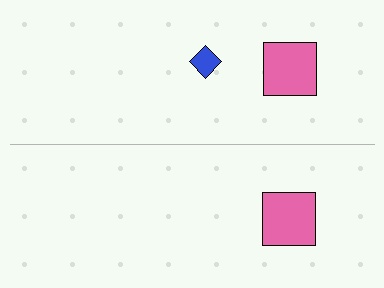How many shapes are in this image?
There are 3 shapes in this image.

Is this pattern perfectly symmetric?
No, the pattern is not perfectly symmetric. A blue diamond is missing from the bottom side.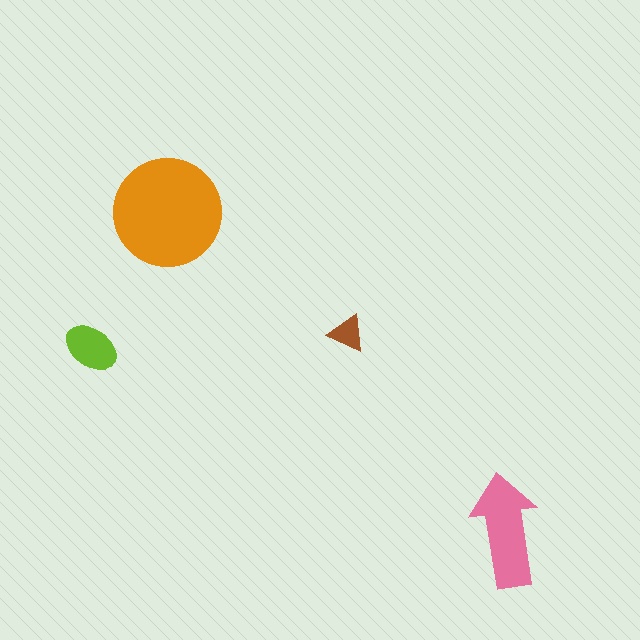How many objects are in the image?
There are 4 objects in the image.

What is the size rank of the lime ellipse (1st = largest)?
3rd.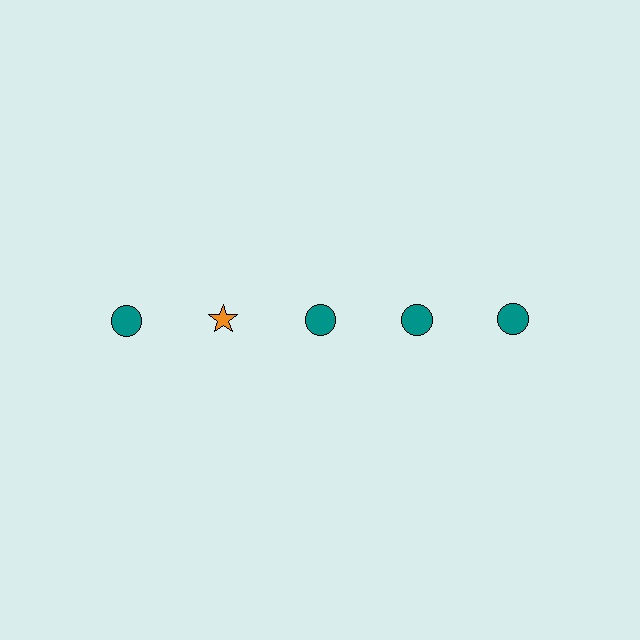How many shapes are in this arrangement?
There are 5 shapes arranged in a grid pattern.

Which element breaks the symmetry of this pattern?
The orange star in the top row, second from left column breaks the symmetry. All other shapes are teal circles.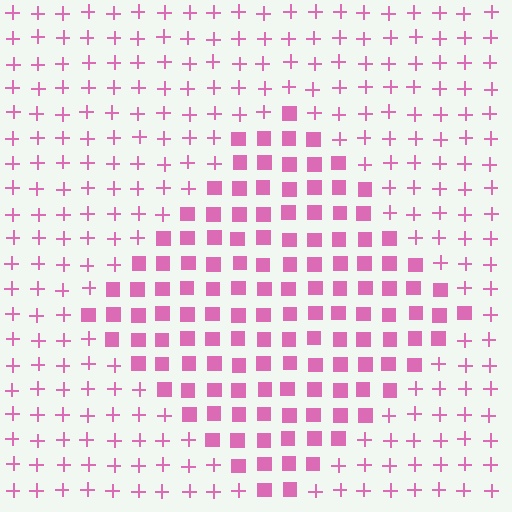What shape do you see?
I see a diamond.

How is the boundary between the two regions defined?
The boundary is defined by a change in element shape: squares inside vs. plus signs outside. All elements share the same color and spacing.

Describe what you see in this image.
The image is filled with small pink elements arranged in a uniform grid. A diamond-shaped region contains squares, while the surrounding area contains plus signs. The boundary is defined purely by the change in element shape.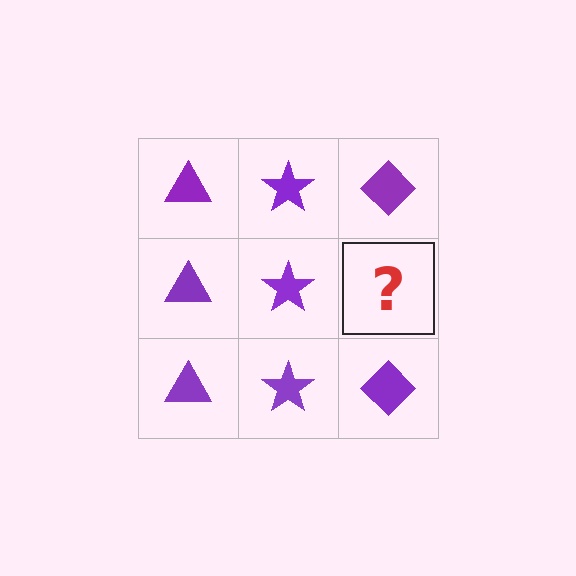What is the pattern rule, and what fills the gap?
The rule is that each column has a consistent shape. The gap should be filled with a purple diamond.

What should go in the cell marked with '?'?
The missing cell should contain a purple diamond.